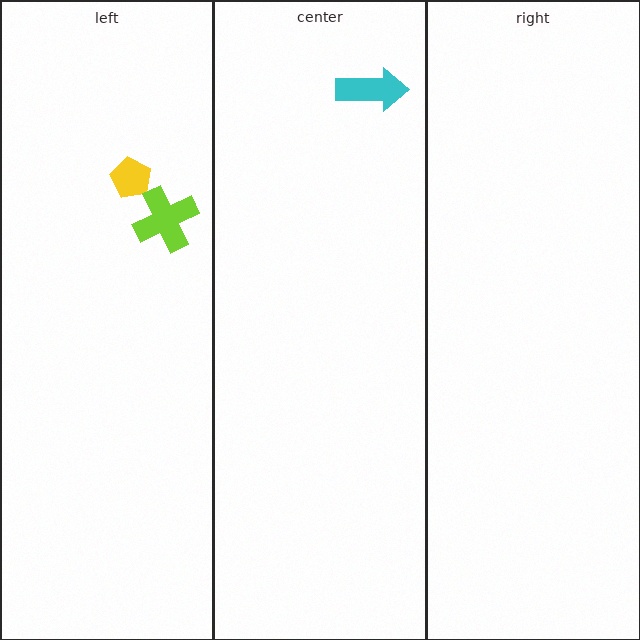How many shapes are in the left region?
2.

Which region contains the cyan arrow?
The center region.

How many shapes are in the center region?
1.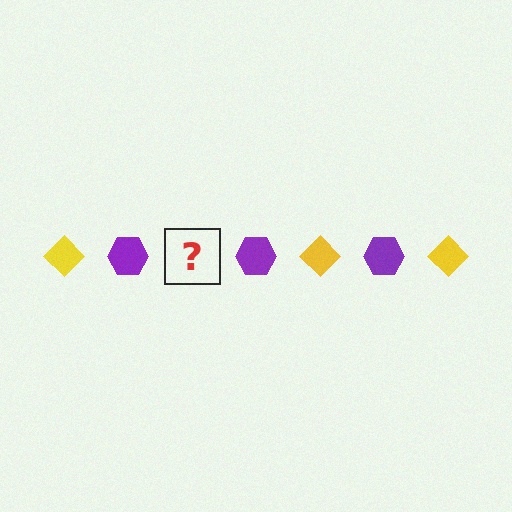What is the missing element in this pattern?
The missing element is a yellow diamond.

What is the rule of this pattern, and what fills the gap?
The rule is that the pattern alternates between yellow diamond and purple hexagon. The gap should be filled with a yellow diamond.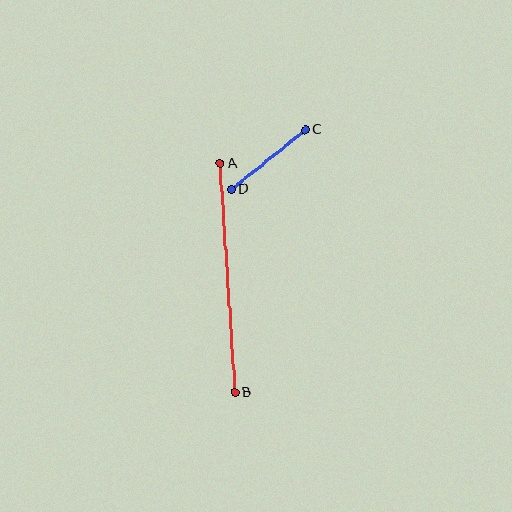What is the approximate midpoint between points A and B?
The midpoint is at approximately (227, 278) pixels.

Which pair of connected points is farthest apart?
Points A and B are farthest apart.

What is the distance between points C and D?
The distance is approximately 95 pixels.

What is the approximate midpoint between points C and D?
The midpoint is at approximately (268, 159) pixels.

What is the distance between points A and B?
The distance is approximately 230 pixels.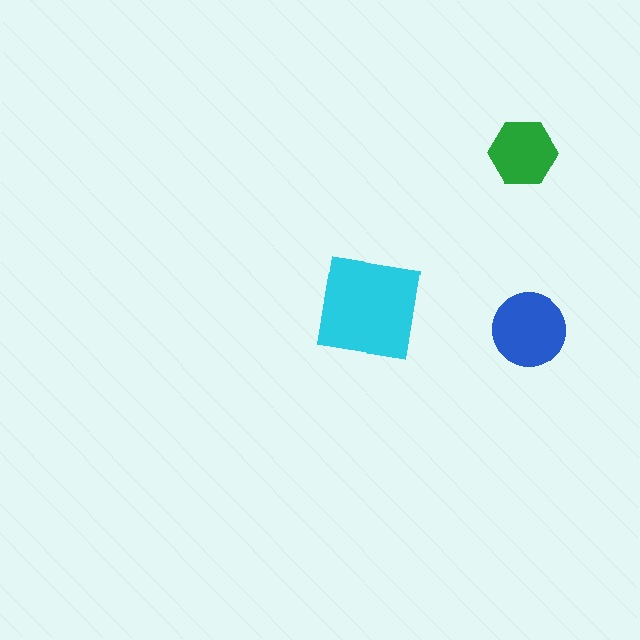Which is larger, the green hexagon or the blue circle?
The blue circle.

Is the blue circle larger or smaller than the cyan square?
Smaller.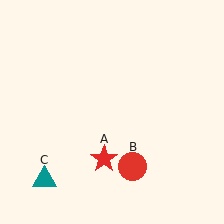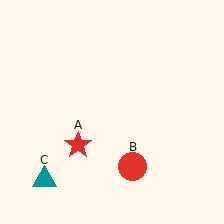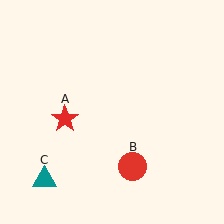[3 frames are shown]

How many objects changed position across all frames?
1 object changed position: red star (object A).